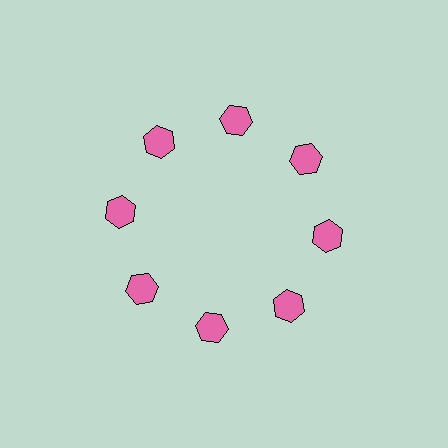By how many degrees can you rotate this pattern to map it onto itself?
The pattern maps onto itself every 45 degrees of rotation.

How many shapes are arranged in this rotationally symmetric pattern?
There are 8 shapes, arranged in 8 groups of 1.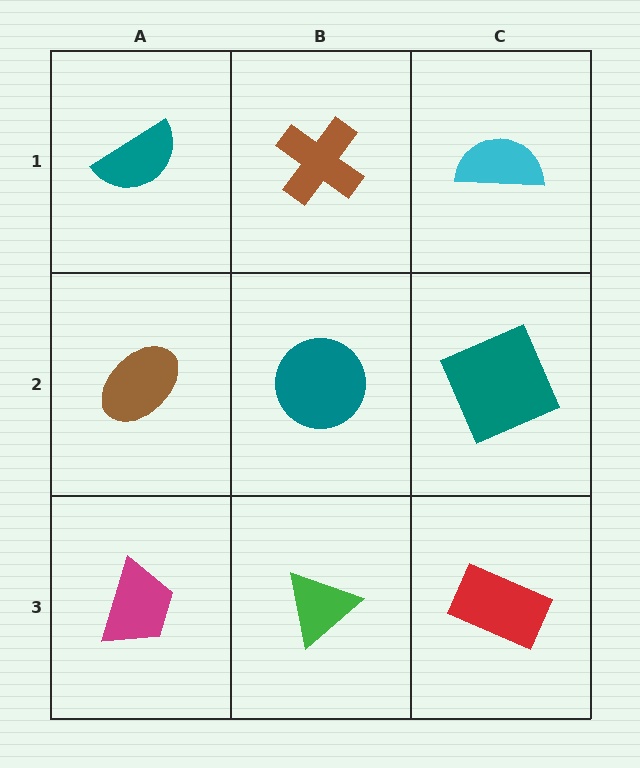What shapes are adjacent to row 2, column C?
A cyan semicircle (row 1, column C), a red rectangle (row 3, column C), a teal circle (row 2, column B).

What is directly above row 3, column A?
A brown ellipse.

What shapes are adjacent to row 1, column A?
A brown ellipse (row 2, column A), a brown cross (row 1, column B).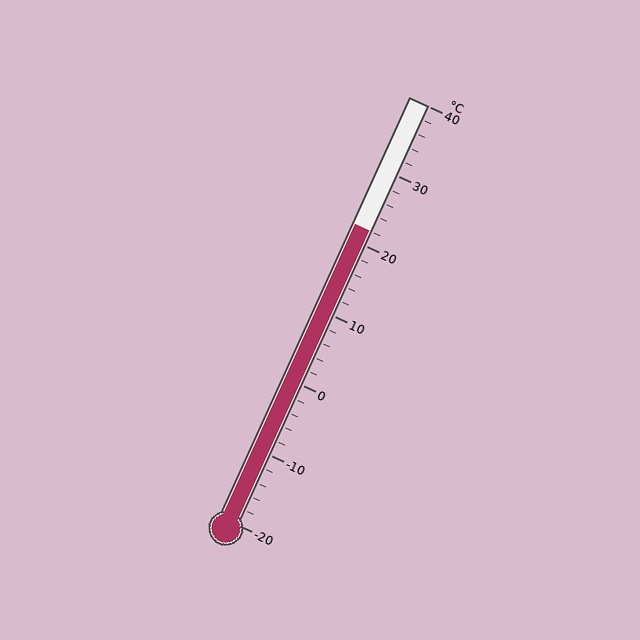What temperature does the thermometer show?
The thermometer shows approximately 22°C.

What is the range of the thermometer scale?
The thermometer scale ranges from -20°C to 40°C.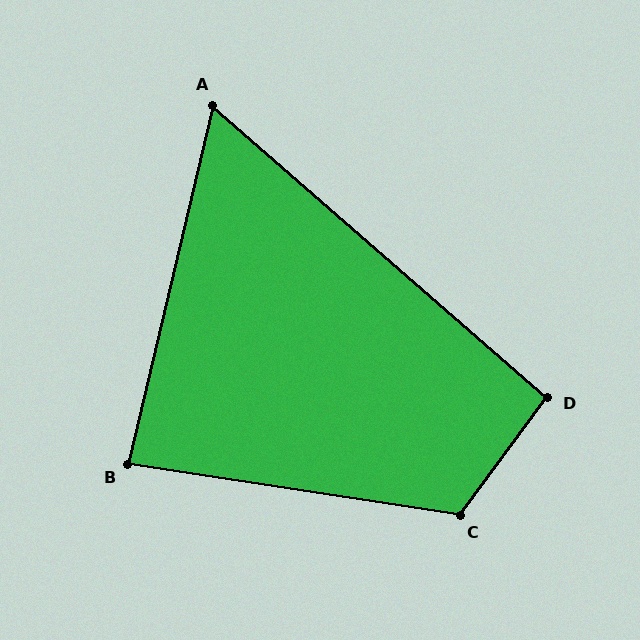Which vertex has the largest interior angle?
C, at approximately 118 degrees.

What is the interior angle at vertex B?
Approximately 86 degrees (approximately right).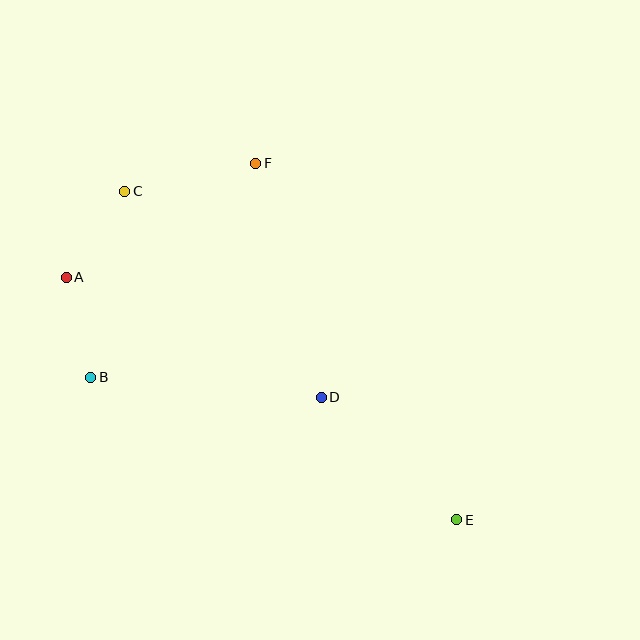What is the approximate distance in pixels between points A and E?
The distance between A and E is approximately 460 pixels.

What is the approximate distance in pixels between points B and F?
The distance between B and F is approximately 270 pixels.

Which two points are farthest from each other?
Points C and E are farthest from each other.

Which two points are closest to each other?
Points A and B are closest to each other.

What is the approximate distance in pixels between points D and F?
The distance between D and F is approximately 243 pixels.